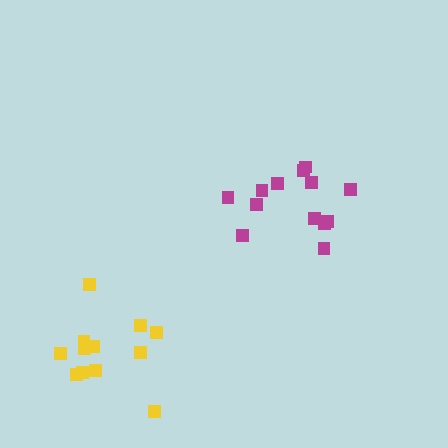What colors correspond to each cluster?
The clusters are colored: magenta, yellow.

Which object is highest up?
The magenta cluster is topmost.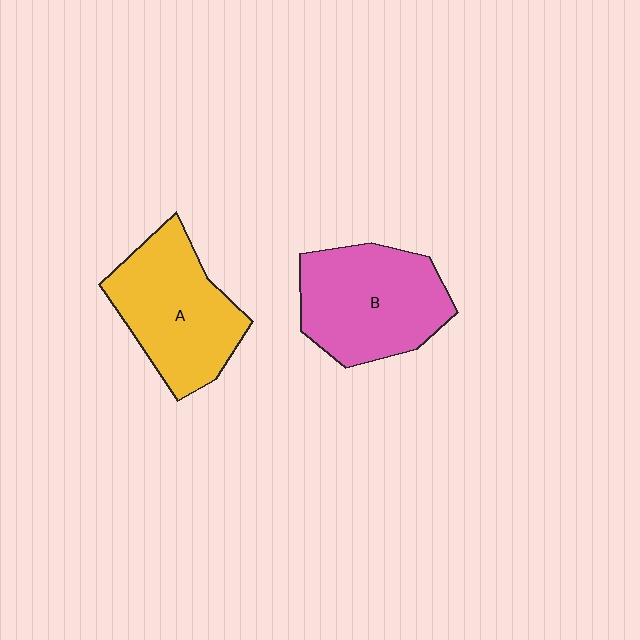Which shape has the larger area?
Shape B (pink).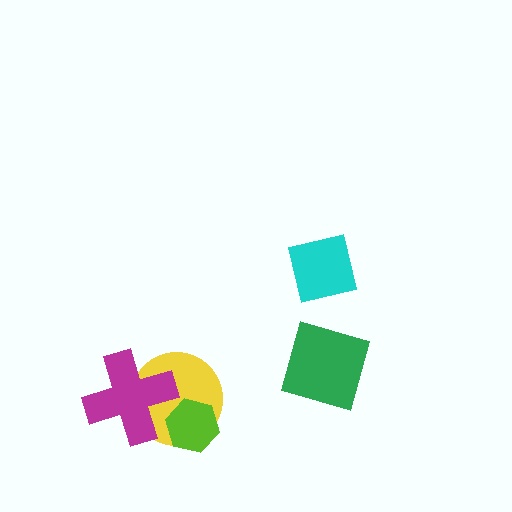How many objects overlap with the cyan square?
0 objects overlap with the cyan square.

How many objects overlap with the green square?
0 objects overlap with the green square.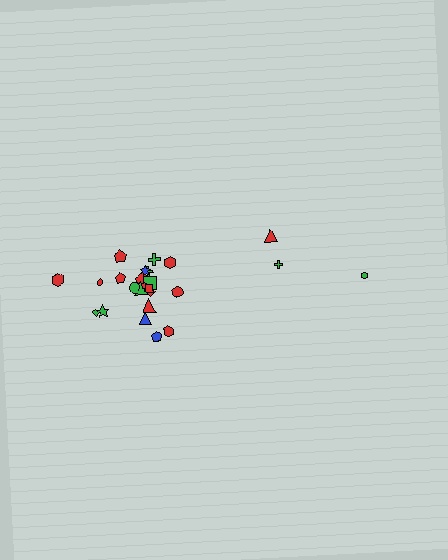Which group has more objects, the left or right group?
The left group.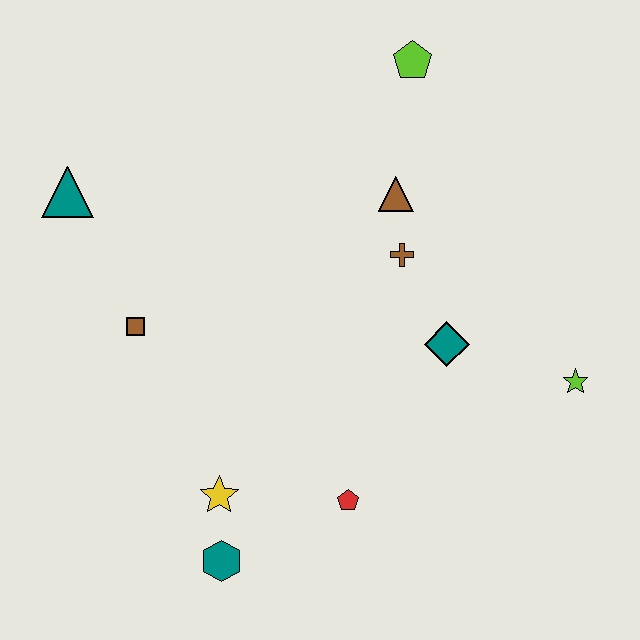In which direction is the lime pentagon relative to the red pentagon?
The lime pentagon is above the red pentagon.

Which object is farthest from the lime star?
The teal triangle is farthest from the lime star.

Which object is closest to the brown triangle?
The brown cross is closest to the brown triangle.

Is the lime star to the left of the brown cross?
No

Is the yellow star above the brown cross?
No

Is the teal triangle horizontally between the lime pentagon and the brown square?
No